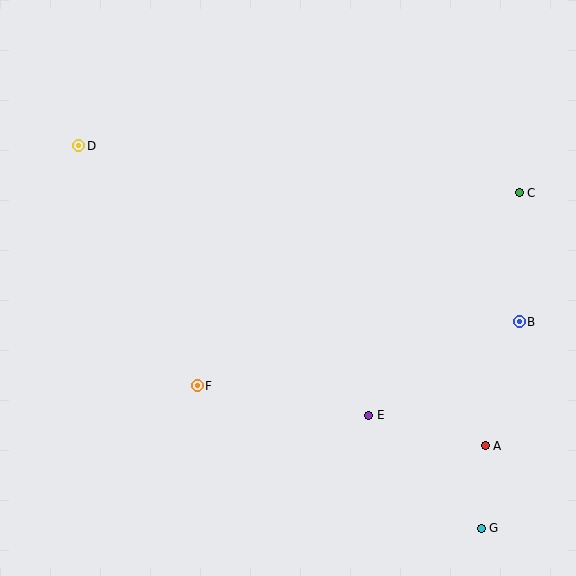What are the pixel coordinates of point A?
Point A is at (485, 446).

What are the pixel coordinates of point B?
Point B is at (519, 322).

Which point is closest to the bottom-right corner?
Point G is closest to the bottom-right corner.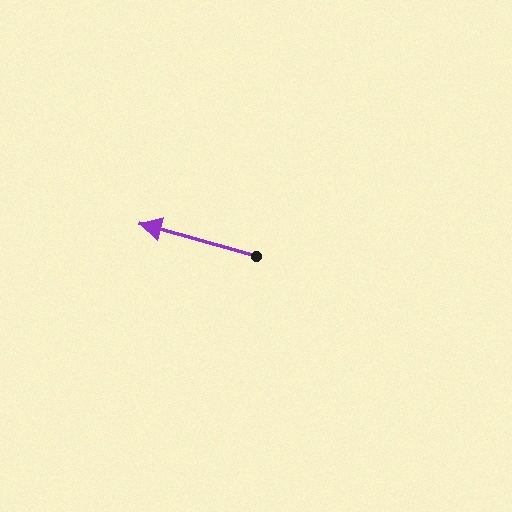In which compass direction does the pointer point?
West.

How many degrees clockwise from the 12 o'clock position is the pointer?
Approximately 286 degrees.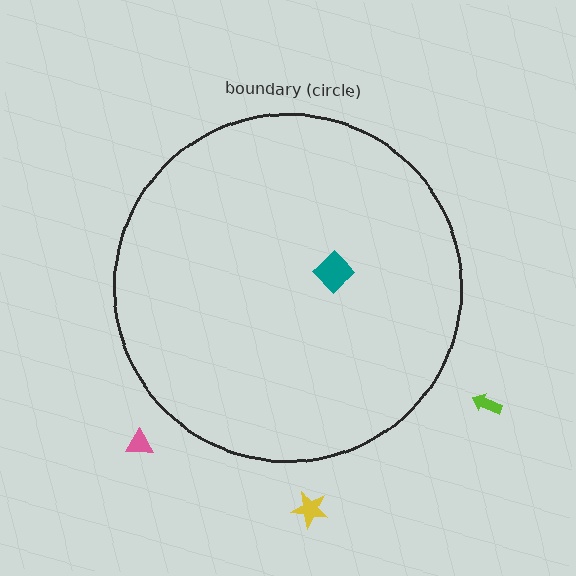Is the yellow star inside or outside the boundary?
Outside.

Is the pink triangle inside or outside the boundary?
Outside.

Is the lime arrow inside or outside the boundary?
Outside.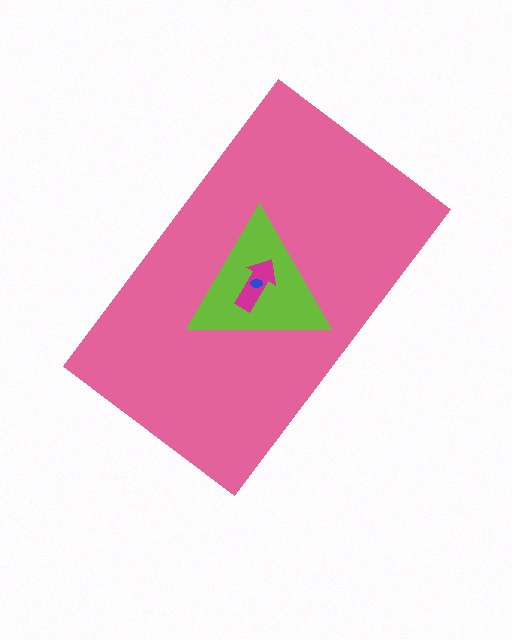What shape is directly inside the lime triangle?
The magenta arrow.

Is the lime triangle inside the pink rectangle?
Yes.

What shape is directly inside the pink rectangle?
The lime triangle.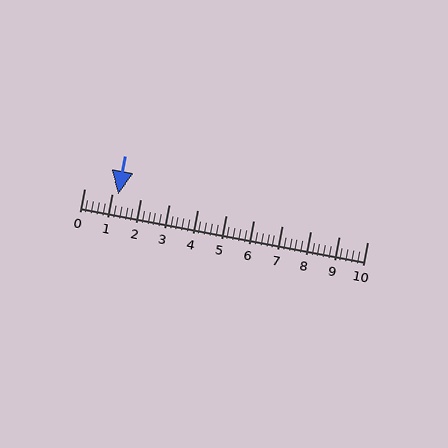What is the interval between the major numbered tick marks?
The major tick marks are spaced 1 units apart.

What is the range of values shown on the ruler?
The ruler shows values from 0 to 10.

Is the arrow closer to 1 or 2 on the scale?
The arrow is closer to 1.